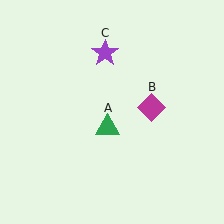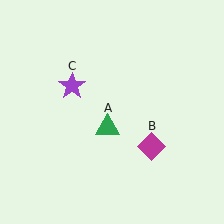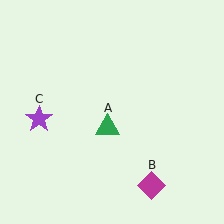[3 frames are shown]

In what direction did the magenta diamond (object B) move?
The magenta diamond (object B) moved down.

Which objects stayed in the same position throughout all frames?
Green triangle (object A) remained stationary.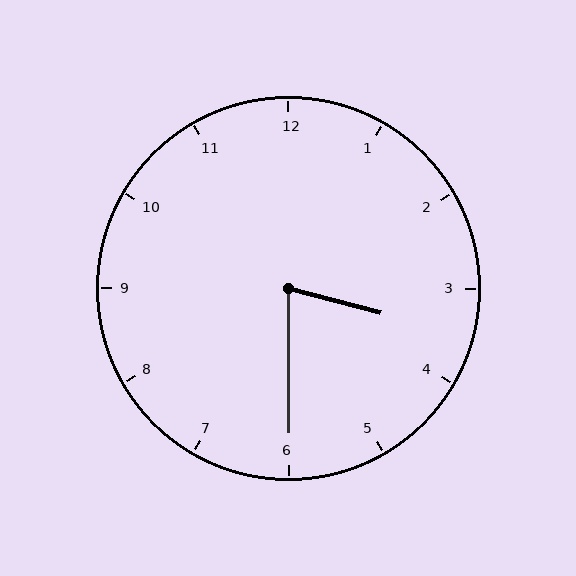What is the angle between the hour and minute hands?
Approximately 75 degrees.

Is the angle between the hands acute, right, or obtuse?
It is acute.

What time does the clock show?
3:30.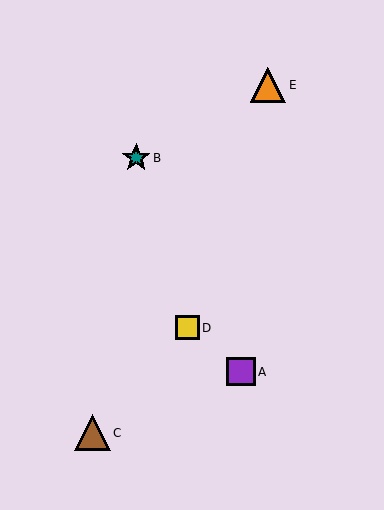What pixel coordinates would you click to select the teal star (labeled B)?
Click at (136, 158) to select the teal star B.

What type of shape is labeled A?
Shape A is a purple square.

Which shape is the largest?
The brown triangle (labeled C) is the largest.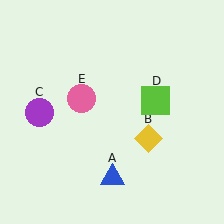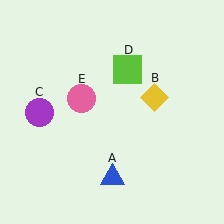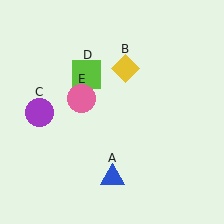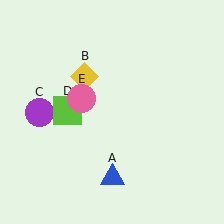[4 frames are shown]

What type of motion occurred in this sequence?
The yellow diamond (object B), lime square (object D) rotated counterclockwise around the center of the scene.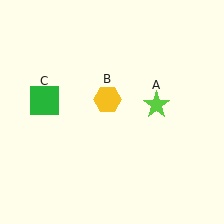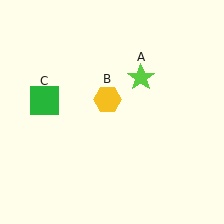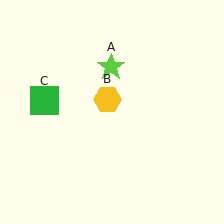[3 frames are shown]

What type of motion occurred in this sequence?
The lime star (object A) rotated counterclockwise around the center of the scene.